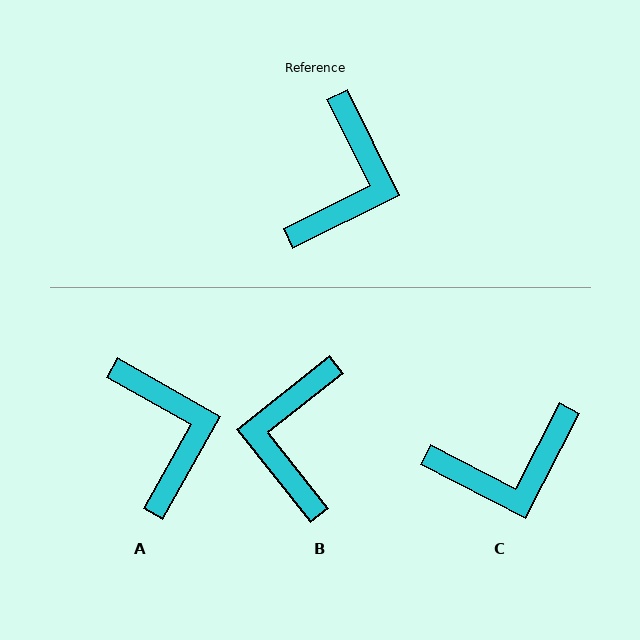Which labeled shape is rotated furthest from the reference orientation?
B, about 168 degrees away.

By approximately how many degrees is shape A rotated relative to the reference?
Approximately 34 degrees counter-clockwise.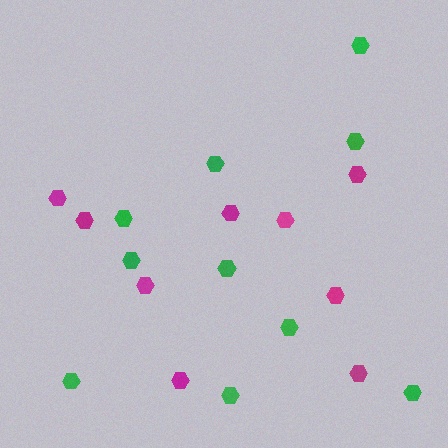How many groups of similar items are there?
There are 2 groups: one group of green hexagons (10) and one group of magenta hexagons (9).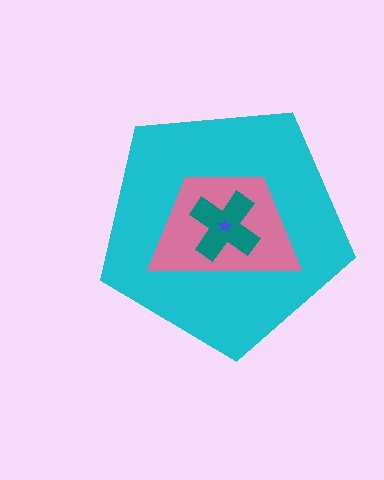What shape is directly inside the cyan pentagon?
The pink trapezoid.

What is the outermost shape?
The cyan pentagon.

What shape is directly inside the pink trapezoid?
The teal cross.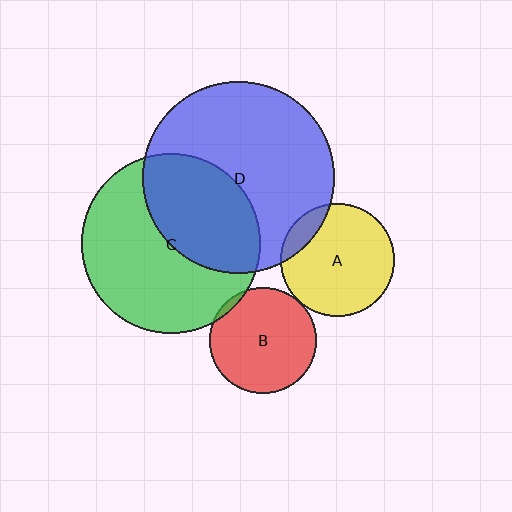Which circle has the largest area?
Circle D (blue).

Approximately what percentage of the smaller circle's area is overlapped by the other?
Approximately 15%.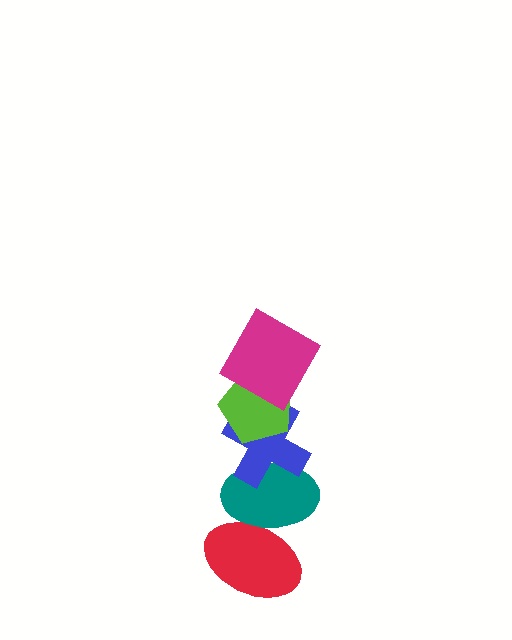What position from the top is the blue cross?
The blue cross is 3rd from the top.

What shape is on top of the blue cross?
The lime pentagon is on top of the blue cross.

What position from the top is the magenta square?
The magenta square is 1st from the top.